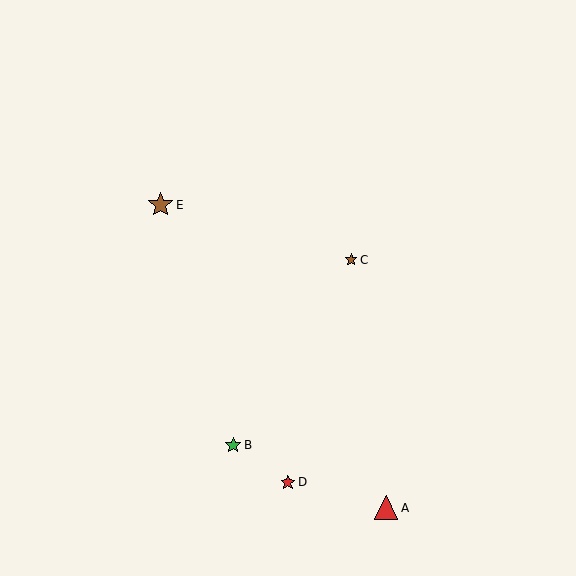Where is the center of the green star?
The center of the green star is at (233, 445).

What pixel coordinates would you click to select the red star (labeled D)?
Click at (288, 482) to select the red star D.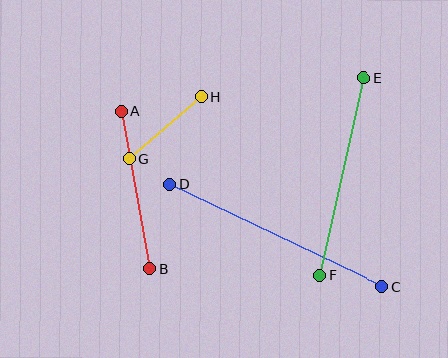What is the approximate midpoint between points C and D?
The midpoint is at approximately (275, 235) pixels.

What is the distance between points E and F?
The distance is approximately 203 pixels.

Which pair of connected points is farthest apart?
Points C and D are farthest apart.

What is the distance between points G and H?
The distance is approximately 95 pixels.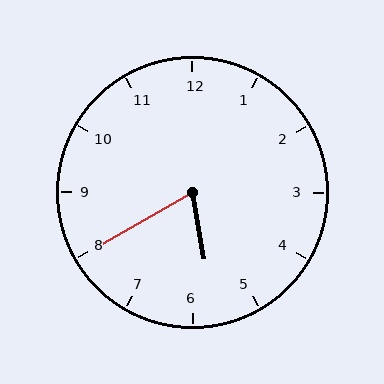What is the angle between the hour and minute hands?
Approximately 70 degrees.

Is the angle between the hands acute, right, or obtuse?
It is acute.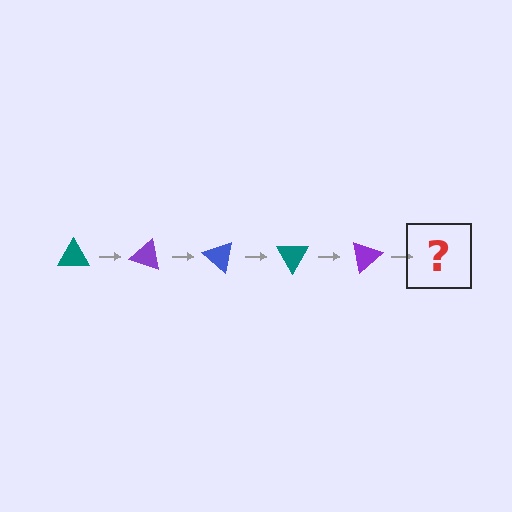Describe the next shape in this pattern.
It should be a blue triangle, rotated 100 degrees from the start.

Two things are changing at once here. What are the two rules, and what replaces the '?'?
The two rules are that it rotates 20 degrees each step and the color cycles through teal, purple, and blue. The '?' should be a blue triangle, rotated 100 degrees from the start.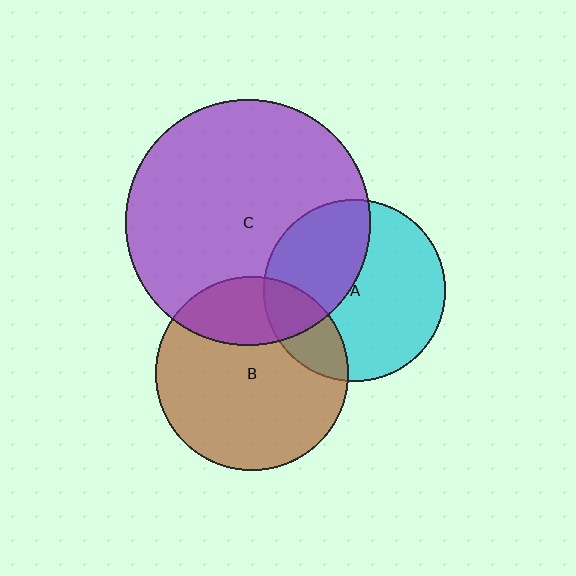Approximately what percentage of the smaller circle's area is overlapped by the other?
Approximately 20%.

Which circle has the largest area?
Circle C (purple).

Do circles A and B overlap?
Yes.